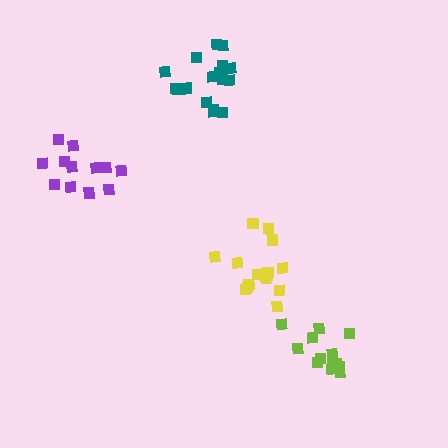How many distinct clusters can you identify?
There are 4 distinct clusters.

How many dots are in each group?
Group 1: 13 dots, Group 2: 15 dots, Group 3: 18 dots, Group 4: 13 dots (59 total).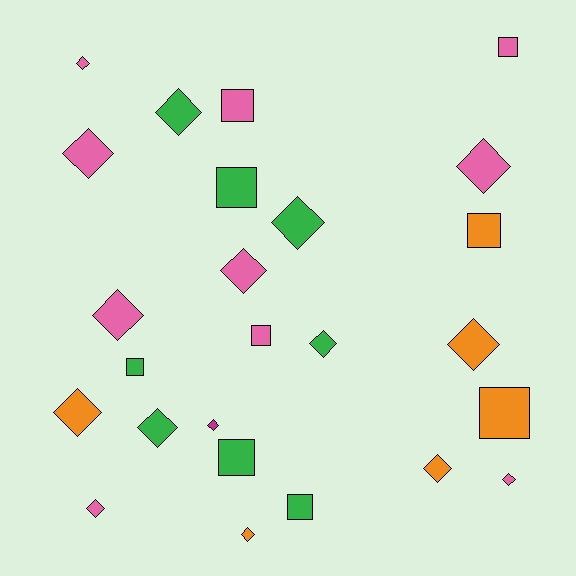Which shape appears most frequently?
Diamond, with 16 objects.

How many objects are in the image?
There are 25 objects.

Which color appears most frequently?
Pink, with 10 objects.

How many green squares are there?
There are 4 green squares.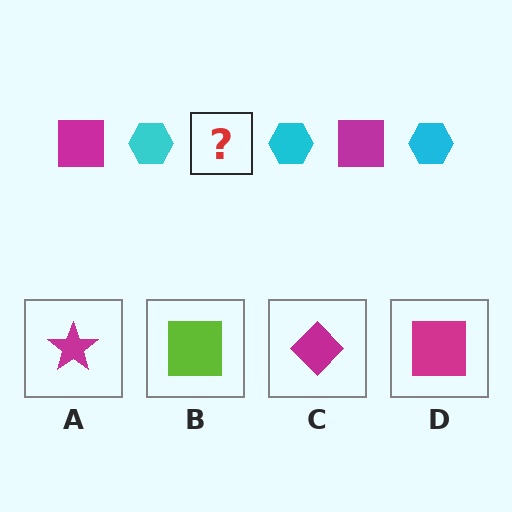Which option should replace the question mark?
Option D.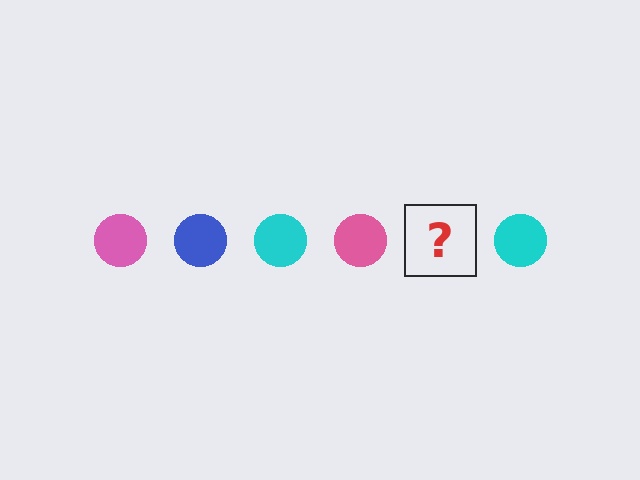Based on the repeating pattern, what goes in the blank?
The blank should be a blue circle.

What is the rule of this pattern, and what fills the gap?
The rule is that the pattern cycles through pink, blue, cyan circles. The gap should be filled with a blue circle.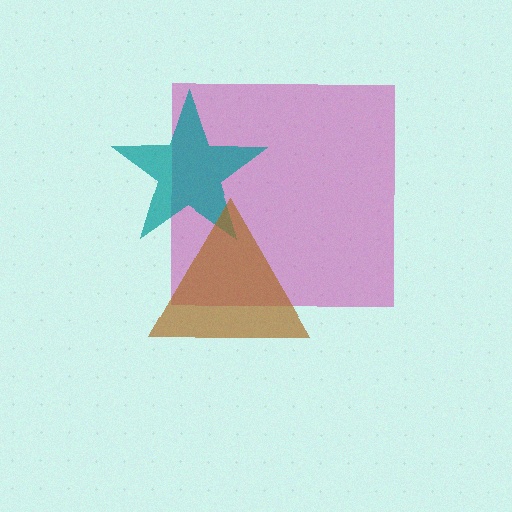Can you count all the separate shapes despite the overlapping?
Yes, there are 3 separate shapes.